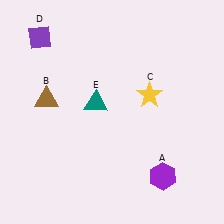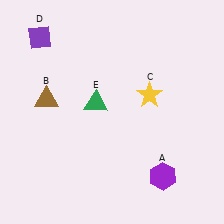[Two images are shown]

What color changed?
The triangle (E) changed from teal in Image 1 to green in Image 2.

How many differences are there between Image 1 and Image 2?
There is 1 difference between the two images.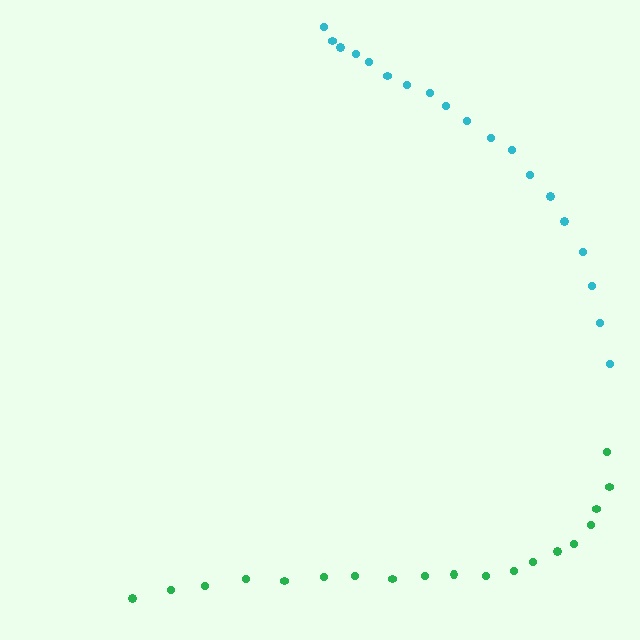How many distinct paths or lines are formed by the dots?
There are 2 distinct paths.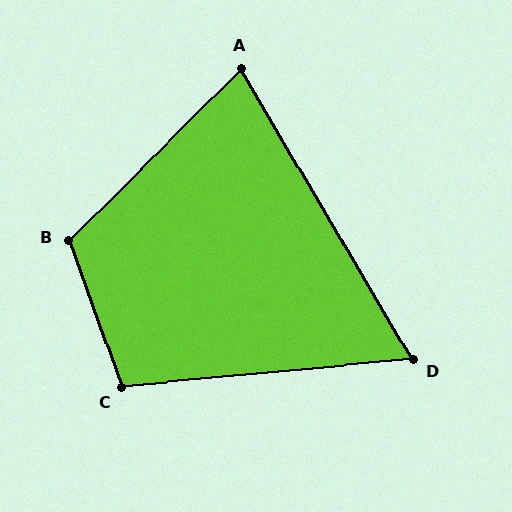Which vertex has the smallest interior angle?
D, at approximately 65 degrees.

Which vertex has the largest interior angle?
B, at approximately 115 degrees.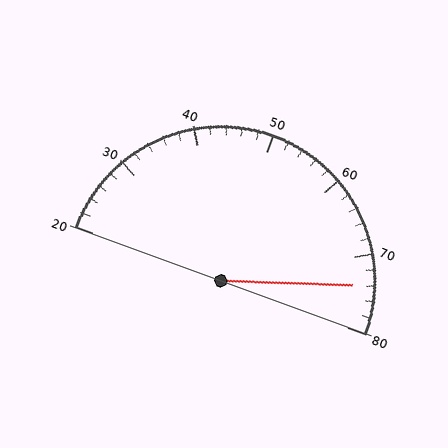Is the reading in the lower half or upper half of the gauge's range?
The reading is in the upper half of the range (20 to 80).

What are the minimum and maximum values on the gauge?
The gauge ranges from 20 to 80.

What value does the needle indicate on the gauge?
The needle indicates approximately 74.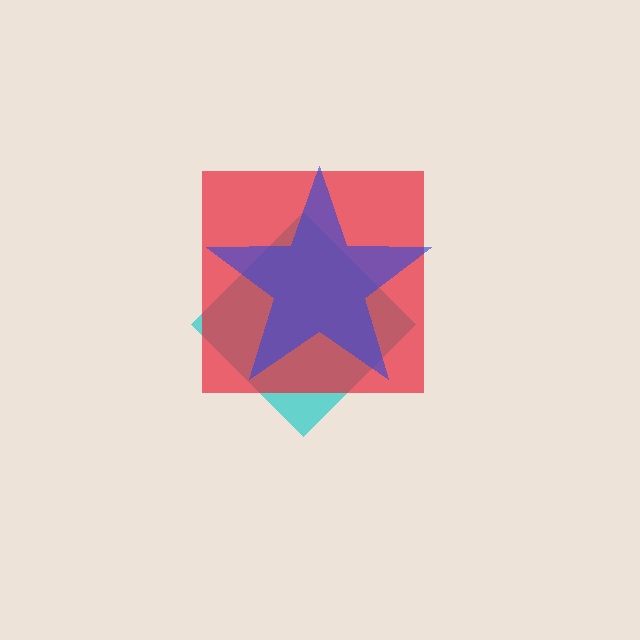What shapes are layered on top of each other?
The layered shapes are: a cyan diamond, a red square, a blue star.